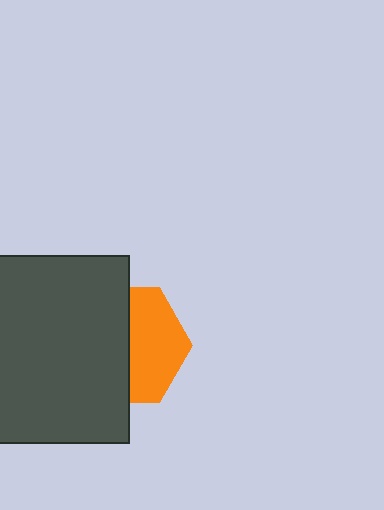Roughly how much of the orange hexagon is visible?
About half of it is visible (roughly 47%).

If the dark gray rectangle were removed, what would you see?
You would see the complete orange hexagon.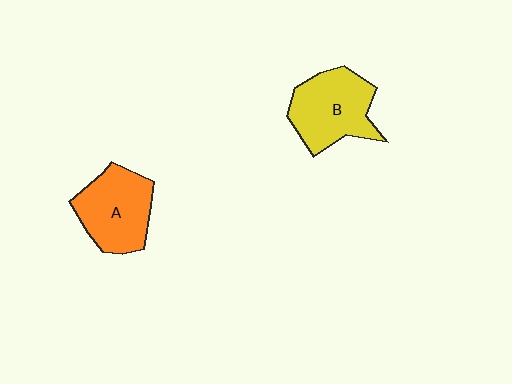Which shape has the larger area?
Shape B (yellow).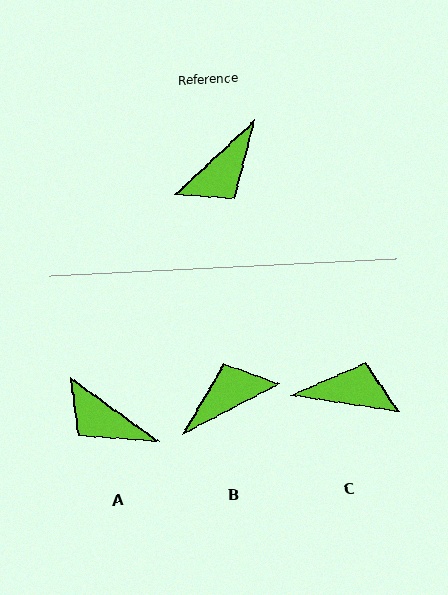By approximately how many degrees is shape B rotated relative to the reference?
Approximately 164 degrees counter-clockwise.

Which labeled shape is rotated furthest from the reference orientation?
B, about 164 degrees away.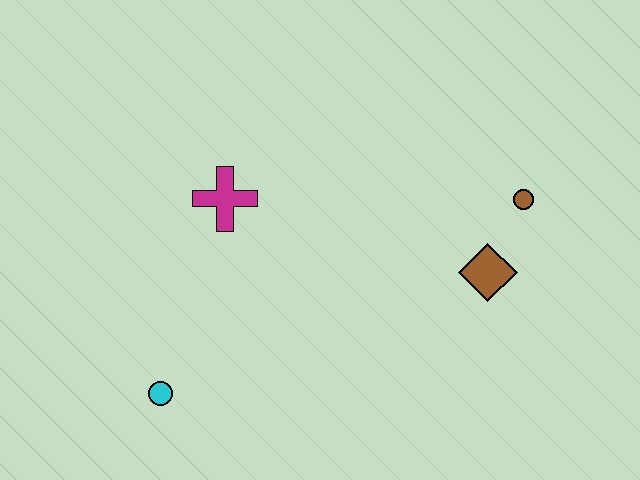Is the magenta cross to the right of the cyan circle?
Yes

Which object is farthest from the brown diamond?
The cyan circle is farthest from the brown diamond.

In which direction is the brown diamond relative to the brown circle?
The brown diamond is below the brown circle.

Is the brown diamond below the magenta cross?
Yes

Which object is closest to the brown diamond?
The brown circle is closest to the brown diamond.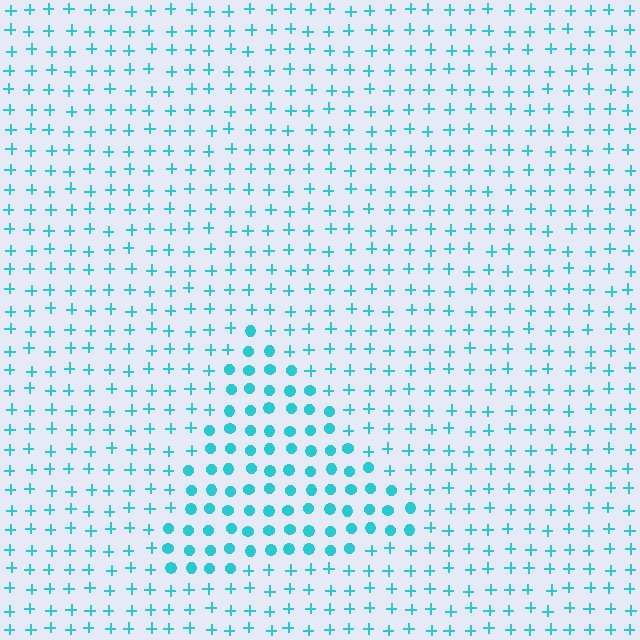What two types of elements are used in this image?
The image uses circles inside the triangle region and plus signs outside it.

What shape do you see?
I see a triangle.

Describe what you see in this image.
The image is filled with small cyan elements arranged in a uniform grid. A triangle-shaped region contains circles, while the surrounding area contains plus signs. The boundary is defined purely by the change in element shape.